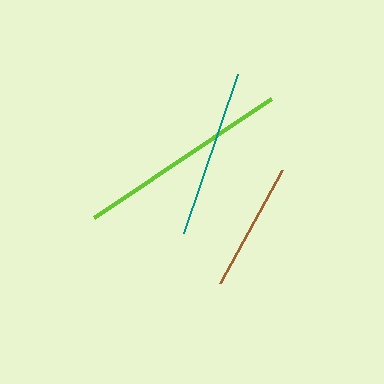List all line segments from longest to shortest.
From longest to shortest: lime, teal, brown.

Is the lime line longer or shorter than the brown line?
The lime line is longer than the brown line.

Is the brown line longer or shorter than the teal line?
The teal line is longer than the brown line.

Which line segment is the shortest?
The brown line is the shortest at approximately 129 pixels.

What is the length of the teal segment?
The teal segment is approximately 169 pixels long.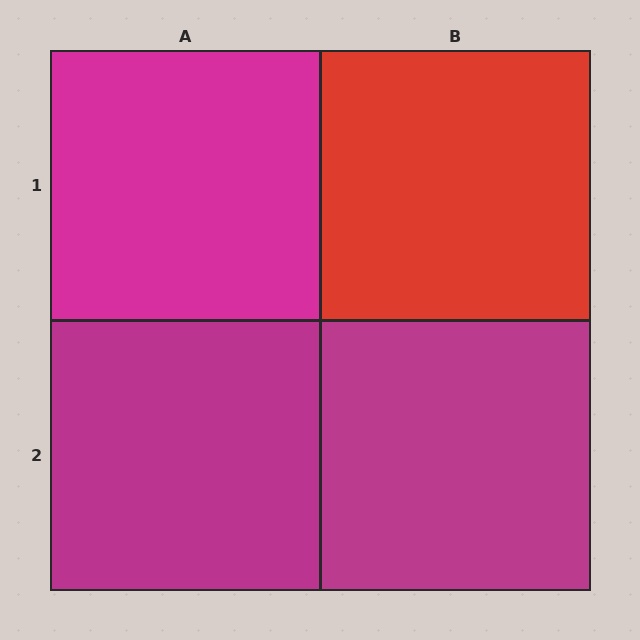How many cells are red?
1 cell is red.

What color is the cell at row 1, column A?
Magenta.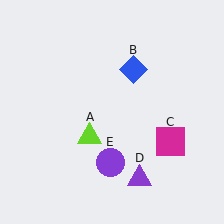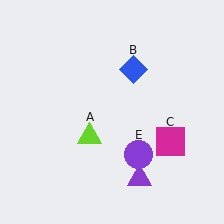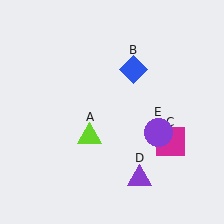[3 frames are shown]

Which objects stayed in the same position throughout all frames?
Lime triangle (object A) and blue diamond (object B) and magenta square (object C) and purple triangle (object D) remained stationary.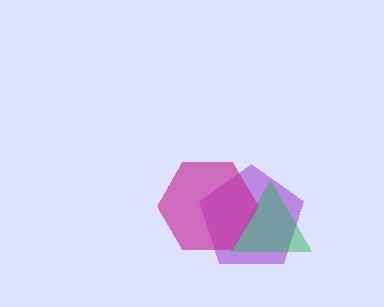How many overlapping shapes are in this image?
There are 3 overlapping shapes in the image.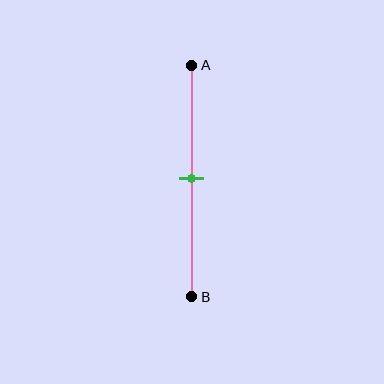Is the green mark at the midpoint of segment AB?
Yes, the mark is approximately at the midpoint.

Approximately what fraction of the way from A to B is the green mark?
The green mark is approximately 50% of the way from A to B.